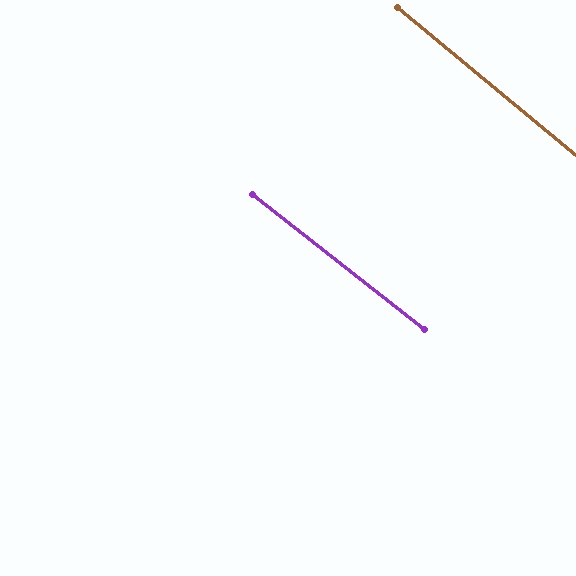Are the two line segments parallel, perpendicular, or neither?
Parallel — their directions differ by only 1.5°.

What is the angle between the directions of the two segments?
Approximately 2 degrees.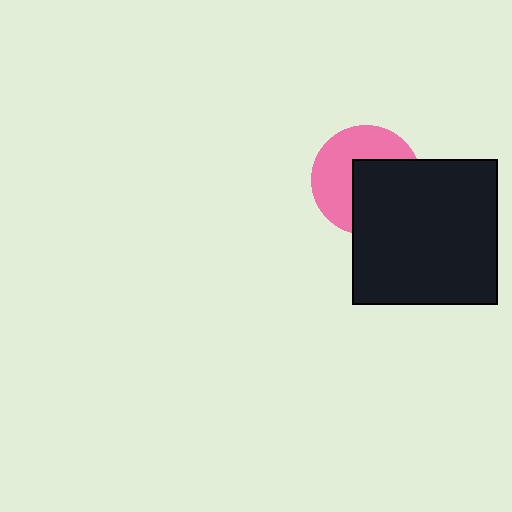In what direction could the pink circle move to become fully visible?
The pink circle could move toward the upper-left. That would shift it out from behind the black square entirely.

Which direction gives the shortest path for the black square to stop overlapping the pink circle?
Moving toward the lower-right gives the shortest separation.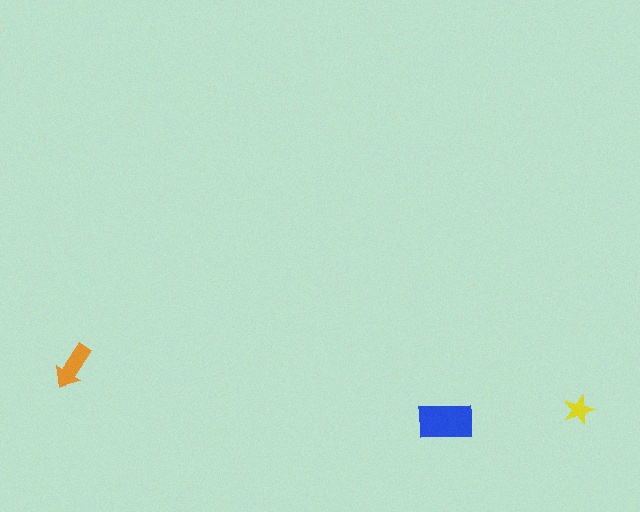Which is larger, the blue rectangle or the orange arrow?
The blue rectangle.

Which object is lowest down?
The blue rectangle is bottommost.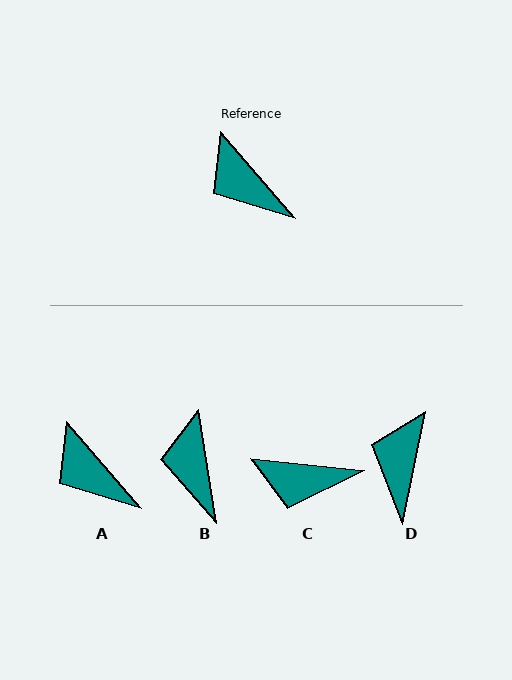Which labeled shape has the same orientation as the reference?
A.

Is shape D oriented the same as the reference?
No, it is off by about 52 degrees.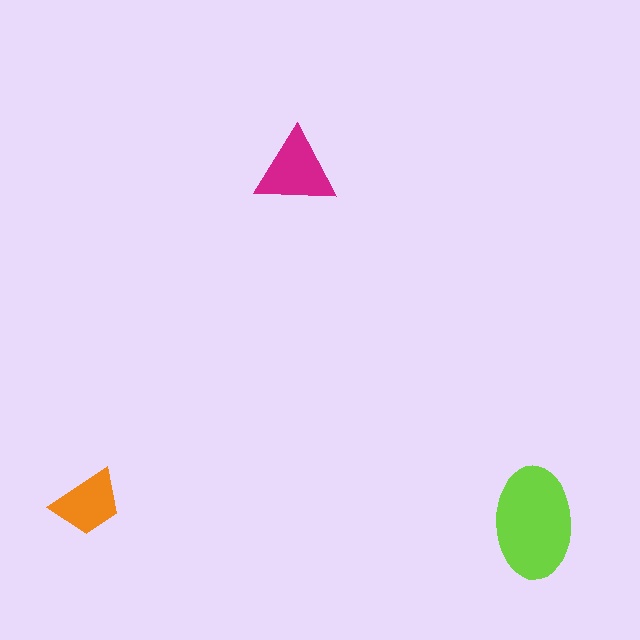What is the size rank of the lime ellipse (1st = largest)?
1st.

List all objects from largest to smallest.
The lime ellipse, the magenta triangle, the orange trapezoid.